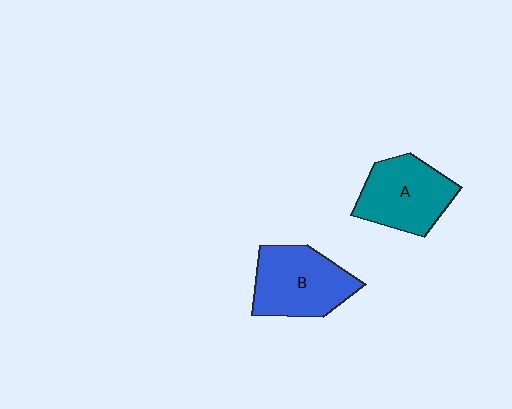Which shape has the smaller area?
Shape A (teal).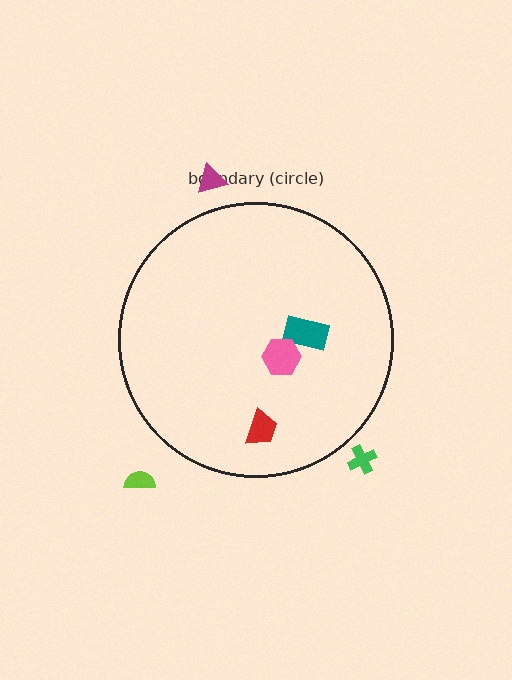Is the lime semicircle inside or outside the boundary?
Outside.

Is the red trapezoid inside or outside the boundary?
Inside.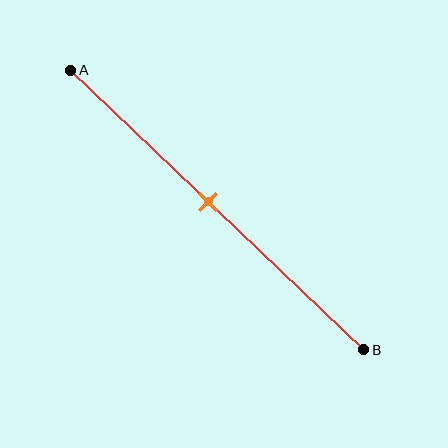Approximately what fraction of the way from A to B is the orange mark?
The orange mark is approximately 45% of the way from A to B.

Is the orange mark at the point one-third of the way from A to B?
No, the mark is at about 45% from A, not at the 33% one-third point.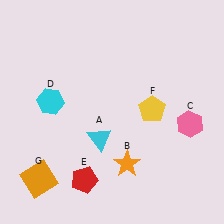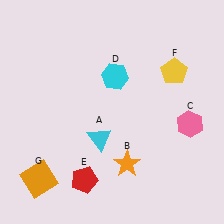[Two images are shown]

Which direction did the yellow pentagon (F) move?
The yellow pentagon (F) moved up.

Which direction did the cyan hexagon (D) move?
The cyan hexagon (D) moved right.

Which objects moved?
The objects that moved are: the cyan hexagon (D), the yellow pentagon (F).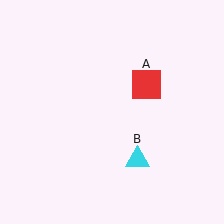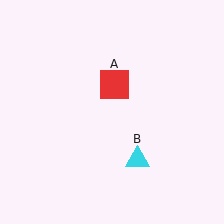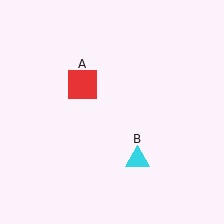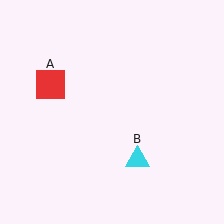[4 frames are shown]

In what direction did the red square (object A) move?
The red square (object A) moved left.